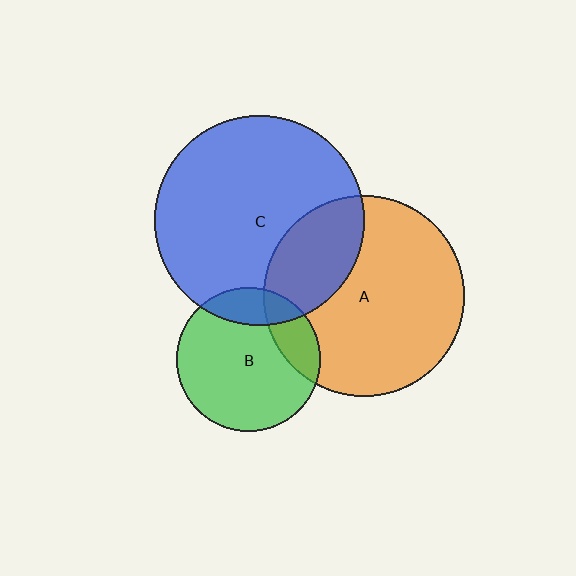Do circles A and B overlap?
Yes.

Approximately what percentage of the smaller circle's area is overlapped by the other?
Approximately 20%.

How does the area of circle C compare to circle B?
Approximately 2.1 times.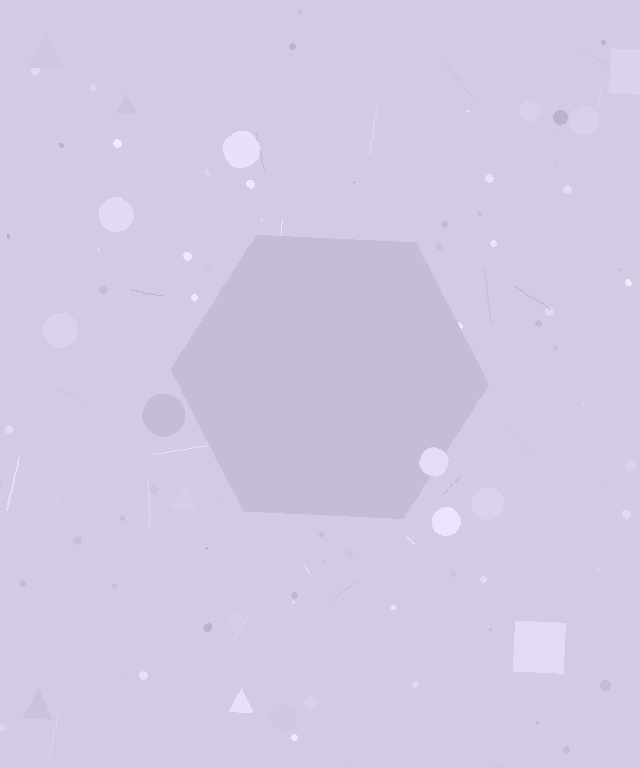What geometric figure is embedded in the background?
A hexagon is embedded in the background.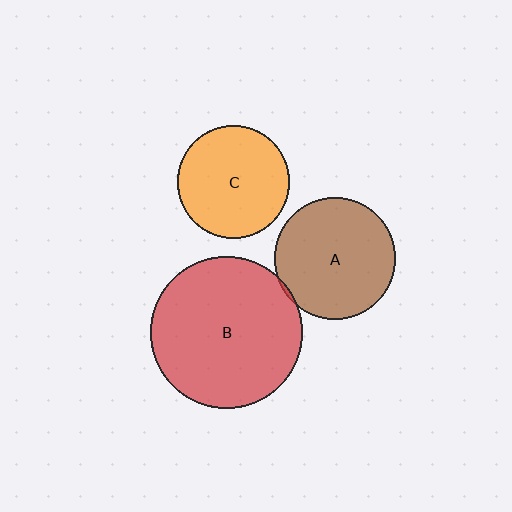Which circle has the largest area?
Circle B (red).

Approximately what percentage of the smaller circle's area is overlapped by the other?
Approximately 5%.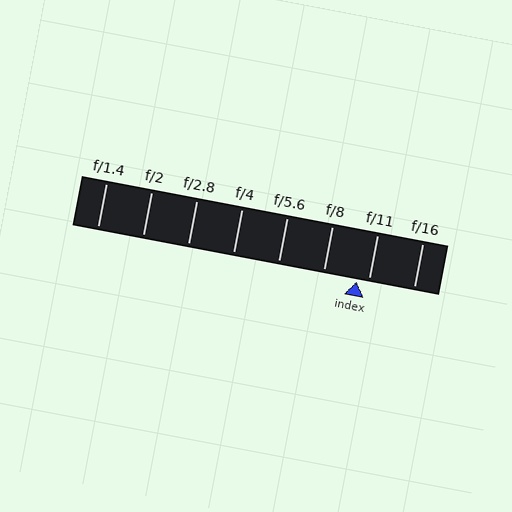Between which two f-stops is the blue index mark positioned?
The index mark is between f/8 and f/11.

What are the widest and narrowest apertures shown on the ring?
The widest aperture shown is f/1.4 and the narrowest is f/16.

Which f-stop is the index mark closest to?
The index mark is closest to f/11.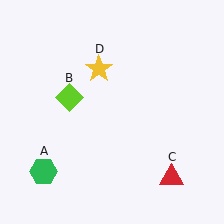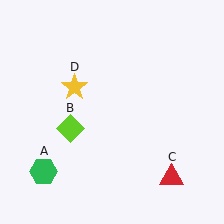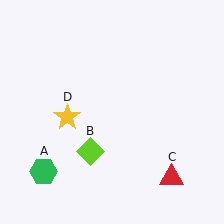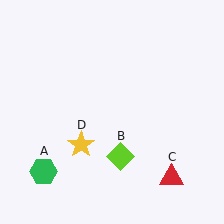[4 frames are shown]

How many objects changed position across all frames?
2 objects changed position: lime diamond (object B), yellow star (object D).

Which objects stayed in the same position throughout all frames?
Green hexagon (object A) and red triangle (object C) remained stationary.